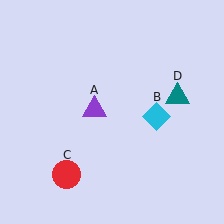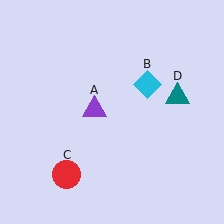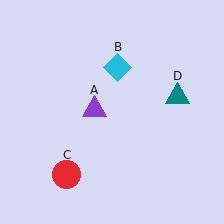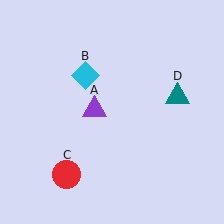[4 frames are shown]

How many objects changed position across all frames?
1 object changed position: cyan diamond (object B).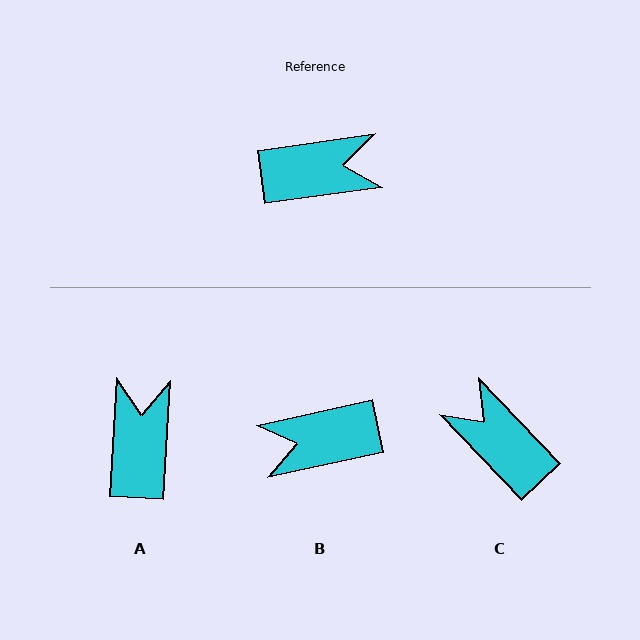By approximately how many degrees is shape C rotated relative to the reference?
Approximately 126 degrees counter-clockwise.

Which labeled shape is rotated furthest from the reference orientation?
B, about 176 degrees away.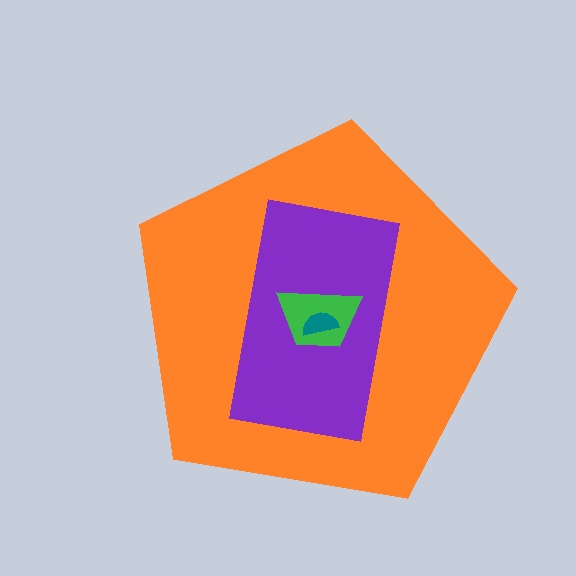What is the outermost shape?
The orange pentagon.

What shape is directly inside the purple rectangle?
The green trapezoid.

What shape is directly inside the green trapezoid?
The teal semicircle.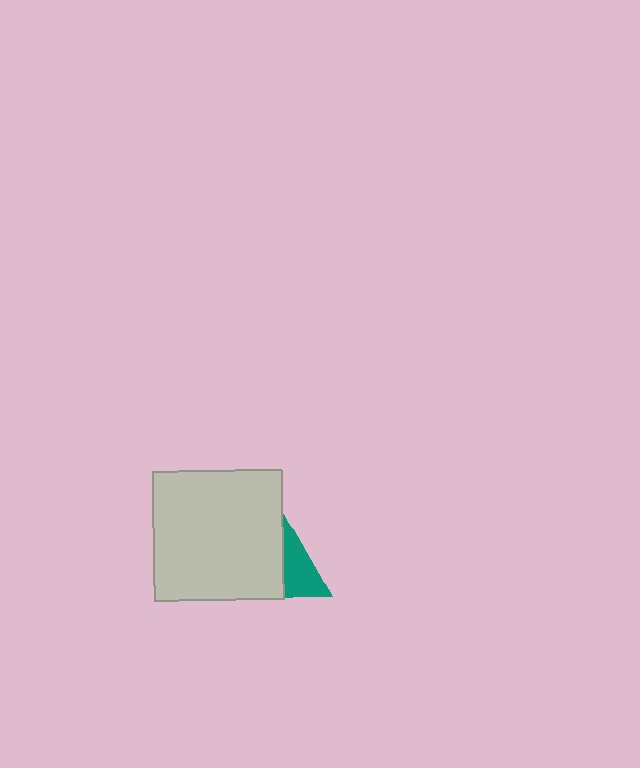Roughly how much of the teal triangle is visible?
A small part of it is visible (roughly 42%).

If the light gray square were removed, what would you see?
You would see the complete teal triangle.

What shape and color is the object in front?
The object in front is a light gray square.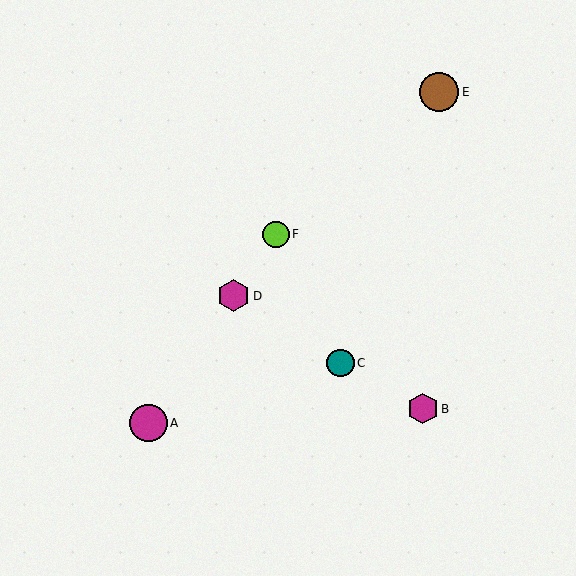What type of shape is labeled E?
Shape E is a brown circle.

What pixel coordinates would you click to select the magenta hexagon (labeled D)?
Click at (234, 296) to select the magenta hexagon D.